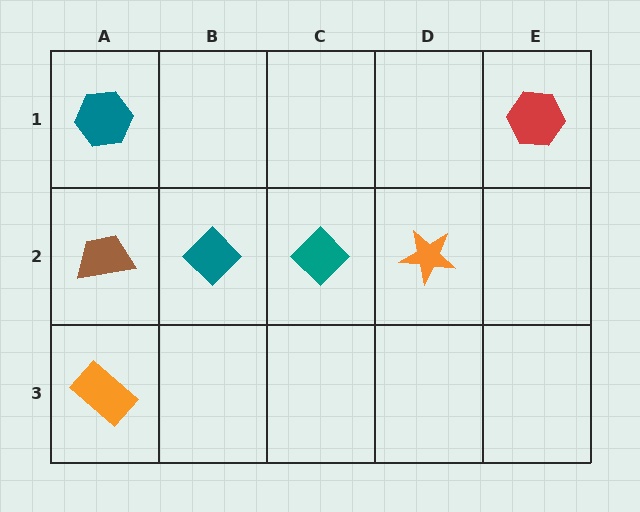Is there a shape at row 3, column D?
No, that cell is empty.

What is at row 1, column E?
A red hexagon.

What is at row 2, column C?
A teal diamond.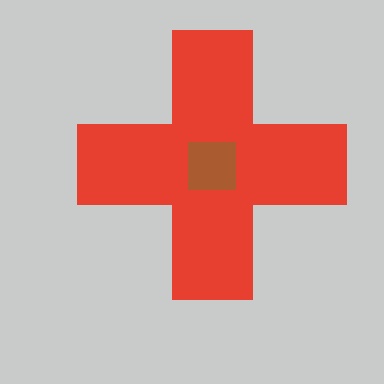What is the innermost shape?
The brown square.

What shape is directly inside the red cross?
The brown square.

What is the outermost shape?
The red cross.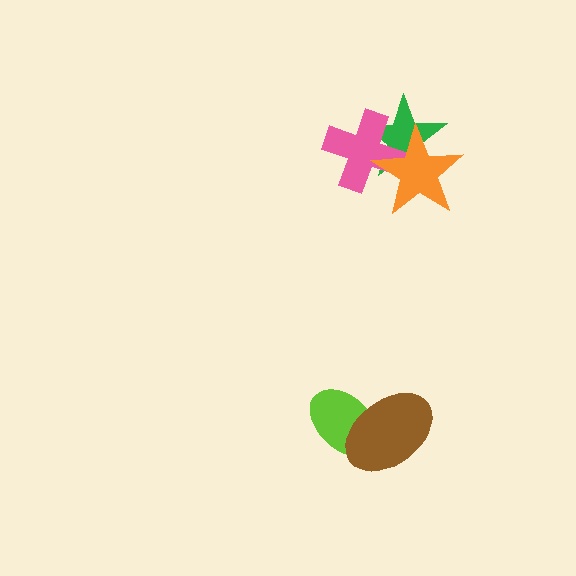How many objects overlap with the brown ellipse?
1 object overlaps with the brown ellipse.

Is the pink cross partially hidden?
Yes, it is partially covered by another shape.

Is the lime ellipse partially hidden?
Yes, it is partially covered by another shape.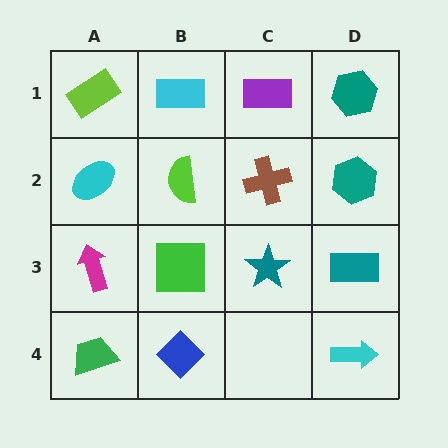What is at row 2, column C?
A brown cross.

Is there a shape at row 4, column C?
No, that cell is empty.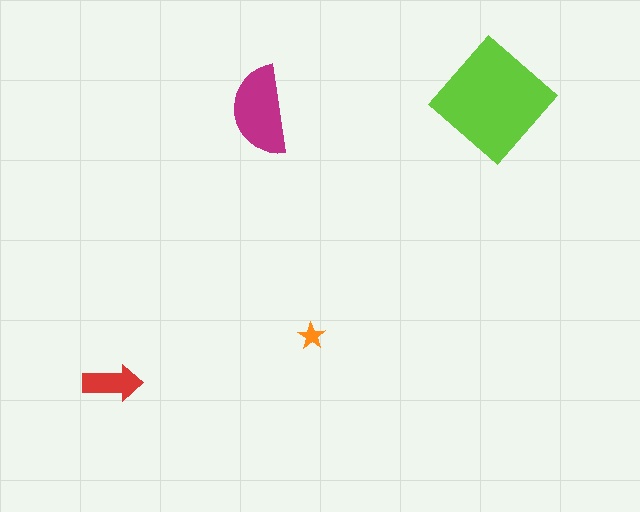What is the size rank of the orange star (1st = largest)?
4th.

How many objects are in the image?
There are 4 objects in the image.